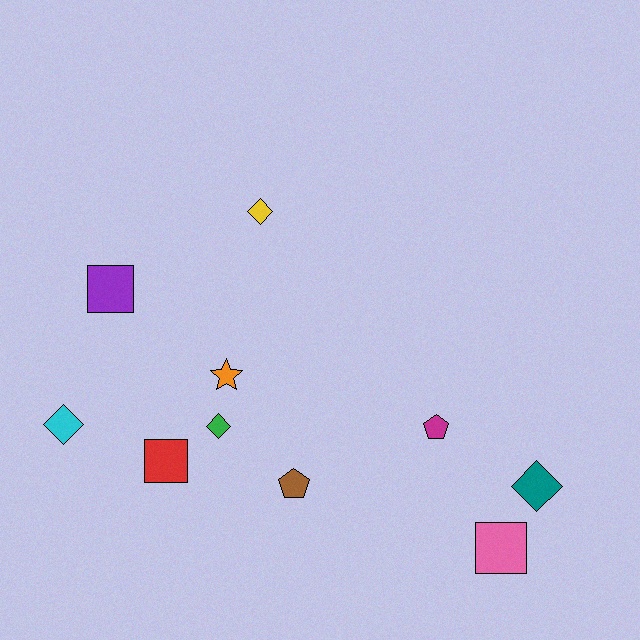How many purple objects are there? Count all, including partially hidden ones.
There is 1 purple object.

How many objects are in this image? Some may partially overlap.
There are 10 objects.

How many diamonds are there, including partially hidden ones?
There are 4 diamonds.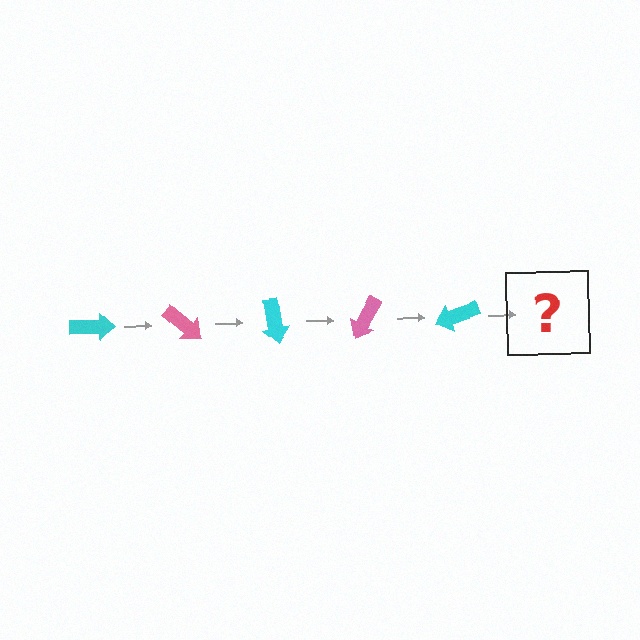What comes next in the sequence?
The next element should be a pink arrow, rotated 200 degrees from the start.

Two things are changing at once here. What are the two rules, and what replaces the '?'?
The two rules are that it rotates 40 degrees each step and the color cycles through cyan and pink. The '?' should be a pink arrow, rotated 200 degrees from the start.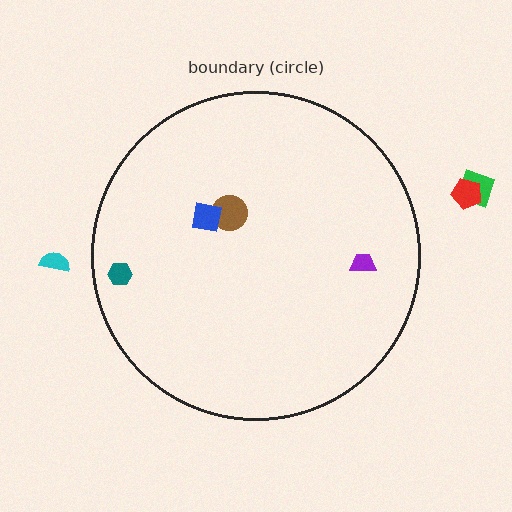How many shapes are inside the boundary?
4 inside, 3 outside.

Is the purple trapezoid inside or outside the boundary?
Inside.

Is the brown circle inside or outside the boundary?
Inside.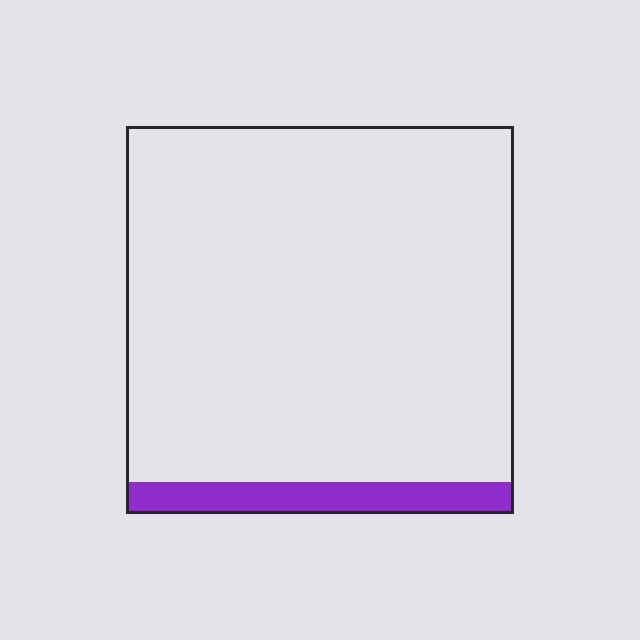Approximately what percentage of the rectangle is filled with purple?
Approximately 10%.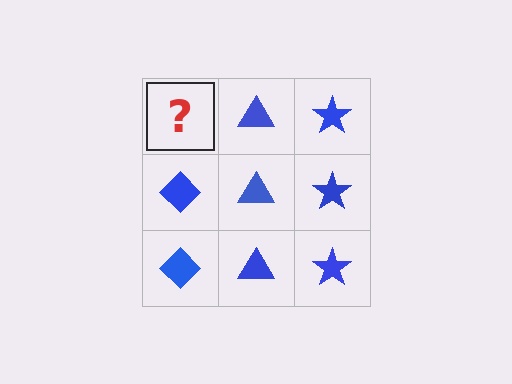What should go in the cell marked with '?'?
The missing cell should contain a blue diamond.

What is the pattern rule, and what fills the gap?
The rule is that each column has a consistent shape. The gap should be filled with a blue diamond.